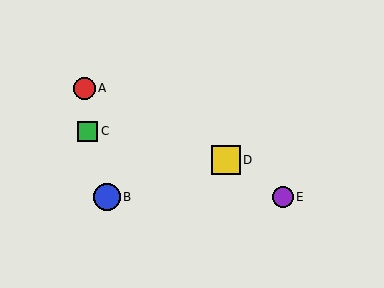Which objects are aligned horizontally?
Objects B, E are aligned horizontally.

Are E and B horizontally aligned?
Yes, both are at y≈197.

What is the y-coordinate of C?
Object C is at y≈131.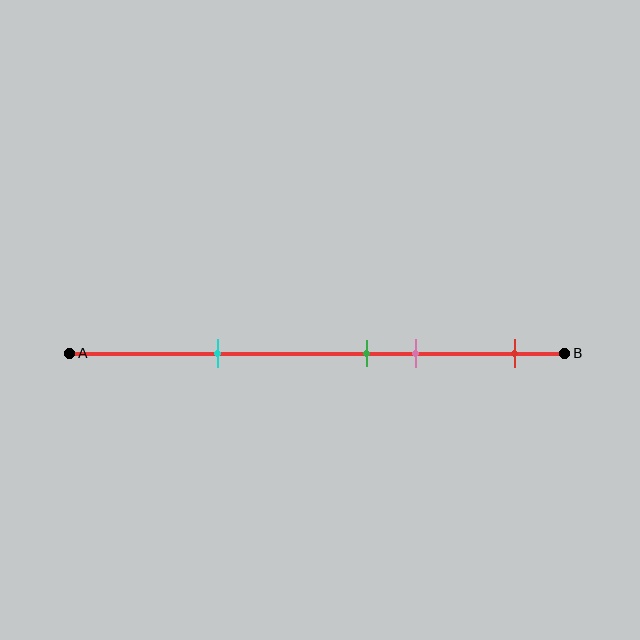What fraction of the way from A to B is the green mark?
The green mark is approximately 60% (0.6) of the way from A to B.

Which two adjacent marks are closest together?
The green and pink marks are the closest adjacent pair.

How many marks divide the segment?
There are 4 marks dividing the segment.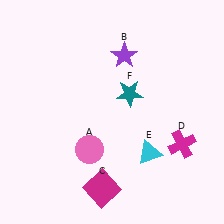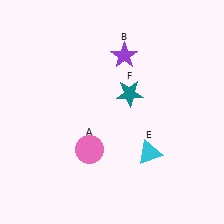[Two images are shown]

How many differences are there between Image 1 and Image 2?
There are 2 differences between the two images.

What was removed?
The magenta cross (D), the magenta square (C) were removed in Image 2.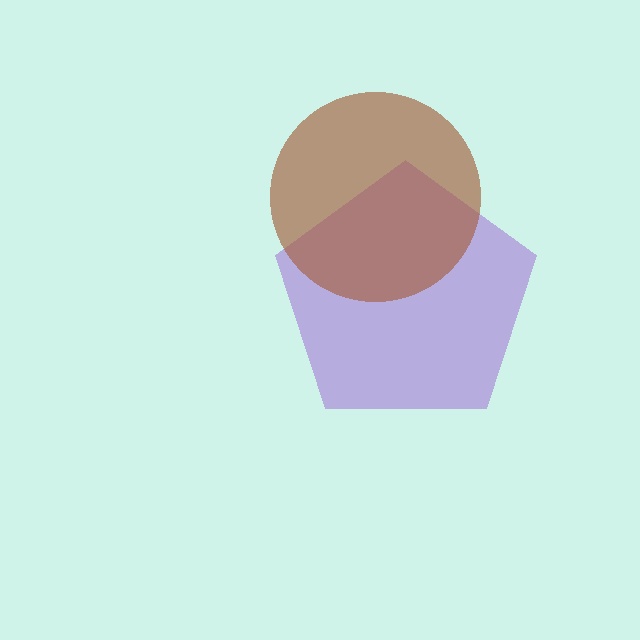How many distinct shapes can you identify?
There are 2 distinct shapes: a purple pentagon, a brown circle.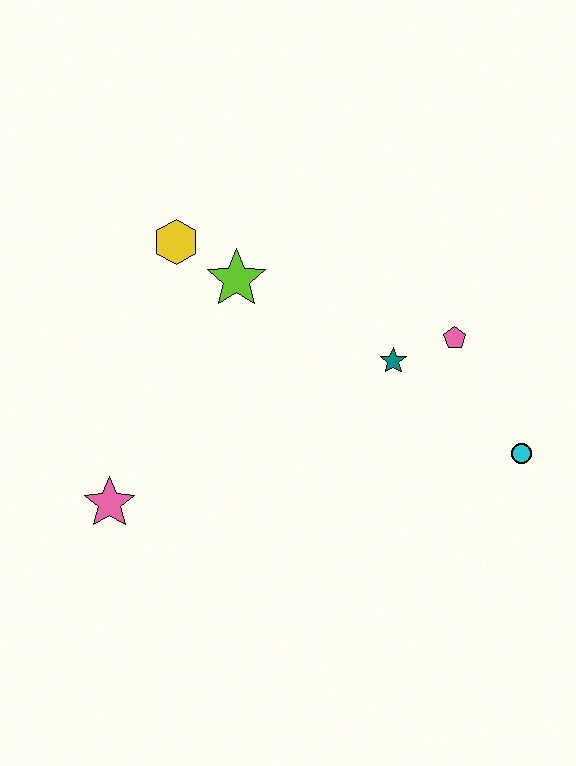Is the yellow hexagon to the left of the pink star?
No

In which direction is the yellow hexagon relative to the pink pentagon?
The yellow hexagon is to the left of the pink pentagon.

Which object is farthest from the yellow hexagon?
The cyan circle is farthest from the yellow hexagon.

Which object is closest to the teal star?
The pink pentagon is closest to the teal star.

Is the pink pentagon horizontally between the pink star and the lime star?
No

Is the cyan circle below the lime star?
Yes